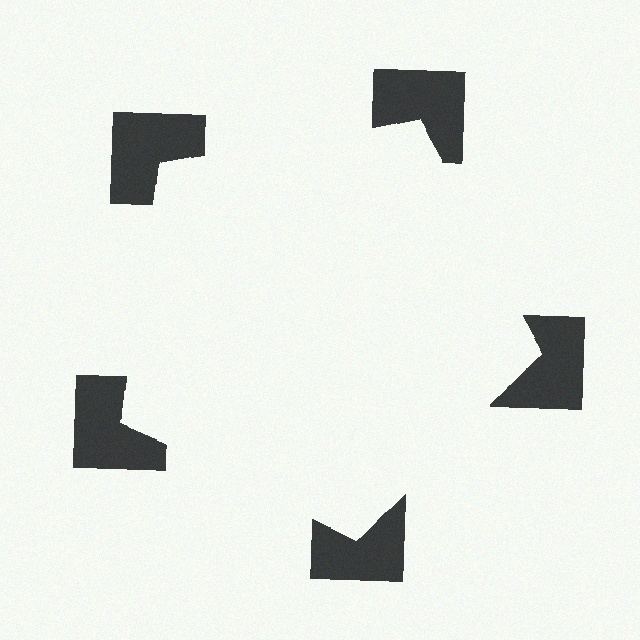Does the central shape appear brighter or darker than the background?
It typically appears slightly brighter than the background, even though no actual brightness change is drawn.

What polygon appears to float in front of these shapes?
An illusory pentagon — its edges are inferred from the aligned wedge cuts in the notched squares, not physically drawn.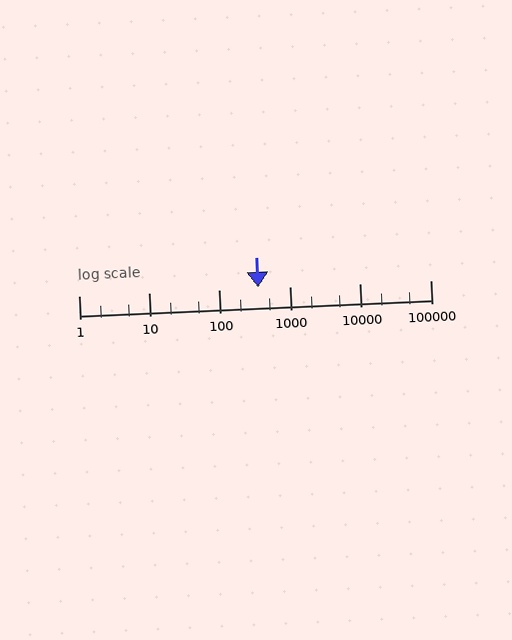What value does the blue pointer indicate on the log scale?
The pointer indicates approximately 350.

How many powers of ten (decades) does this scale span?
The scale spans 5 decades, from 1 to 100000.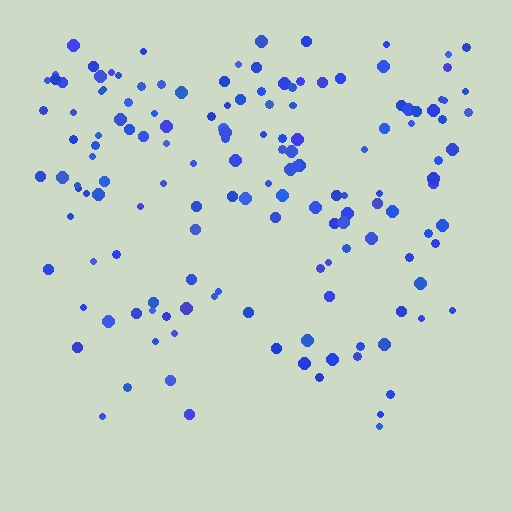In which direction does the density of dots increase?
From bottom to top, with the top side densest.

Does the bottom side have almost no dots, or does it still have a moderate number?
Still a moderate number, just noticeably fewer than the top.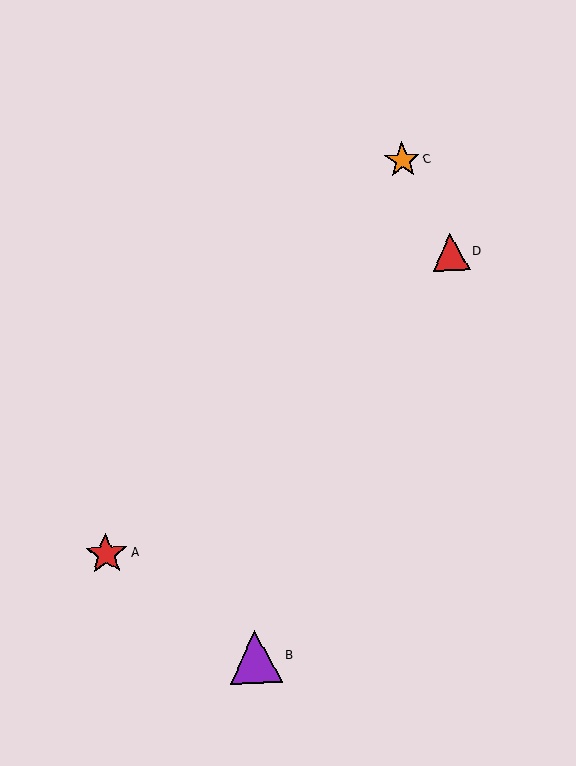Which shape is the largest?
The purple triangle (labeled B) is the largest.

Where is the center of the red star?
The center of the red star is at (106, 554).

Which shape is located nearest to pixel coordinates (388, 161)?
The orange star (labeled C) at (402, 160) is nearest to that location.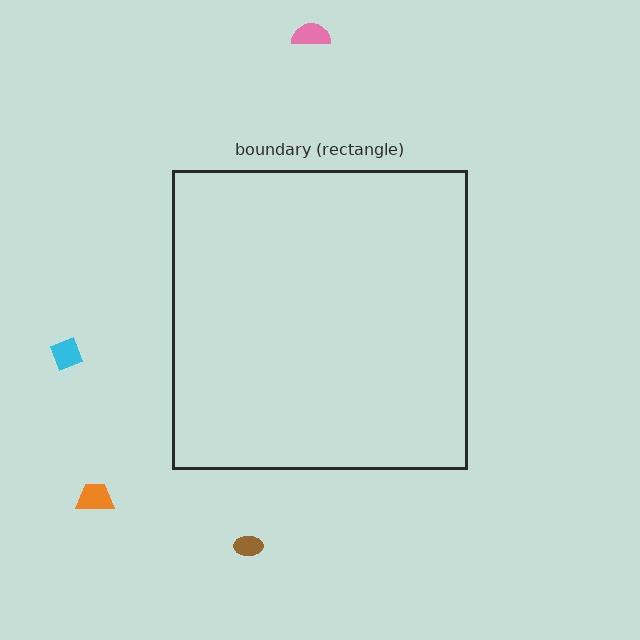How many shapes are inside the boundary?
0 inside, 4 outside.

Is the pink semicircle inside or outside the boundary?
Outside.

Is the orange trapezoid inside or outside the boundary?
Outside.